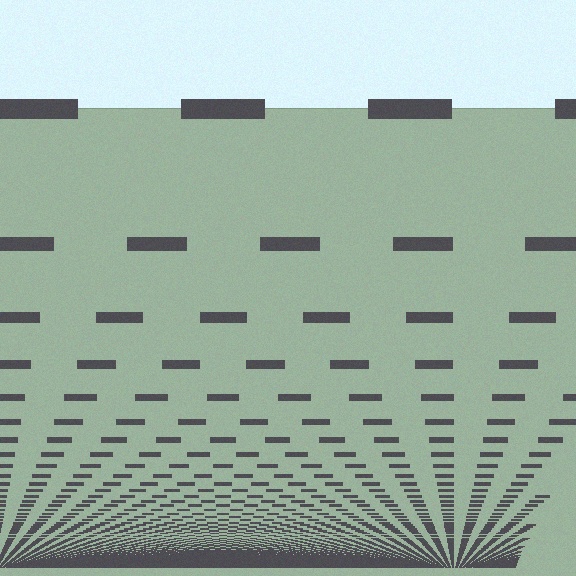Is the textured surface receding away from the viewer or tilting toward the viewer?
The surface appears to tilt toward the viewer. Texture elements get larger and sparser toward the top.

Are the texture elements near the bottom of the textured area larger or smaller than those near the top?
Smaller. The gradient is inverted — elements near the bottom are smaller and denser.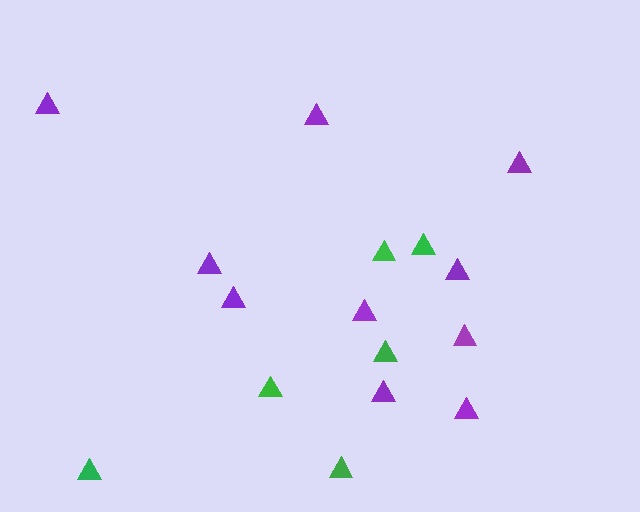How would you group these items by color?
There are 2 groups: one group of purple triangles (10) and one group of green triangles (6).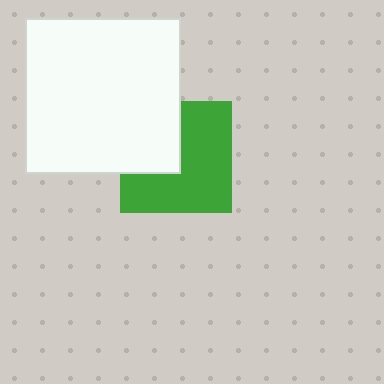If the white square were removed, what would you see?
You would see the complete green square.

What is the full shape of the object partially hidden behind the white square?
The partially hidden object is a green square.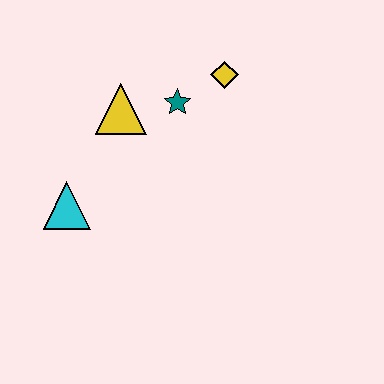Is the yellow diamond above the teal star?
Yes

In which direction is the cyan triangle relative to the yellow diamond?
The cyan triangle is to the left of the yellow diamond.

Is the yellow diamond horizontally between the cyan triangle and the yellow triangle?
No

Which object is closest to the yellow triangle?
The teal star is closest to the yellow triangle.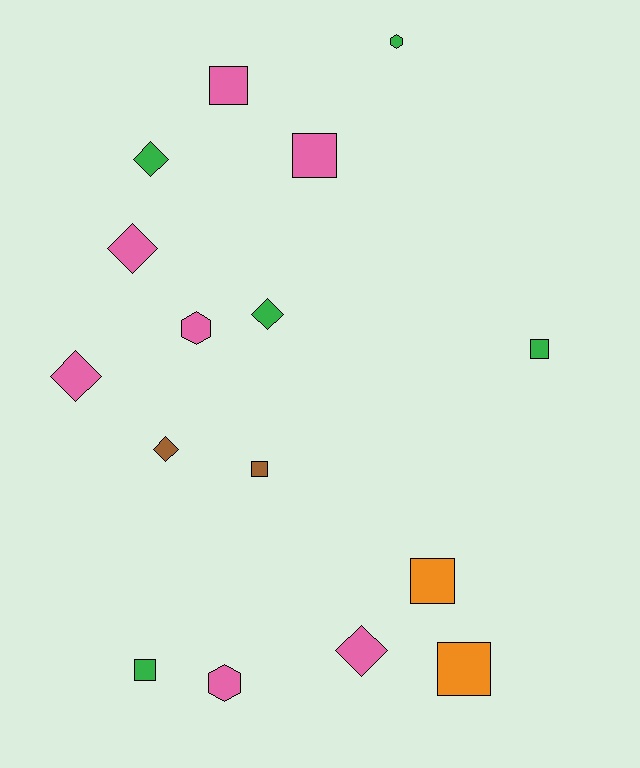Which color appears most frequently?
Pink, with 7 objects.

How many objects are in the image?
There are 16 objects.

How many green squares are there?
There are 2 green squares.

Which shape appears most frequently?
Square, with 7 objects.